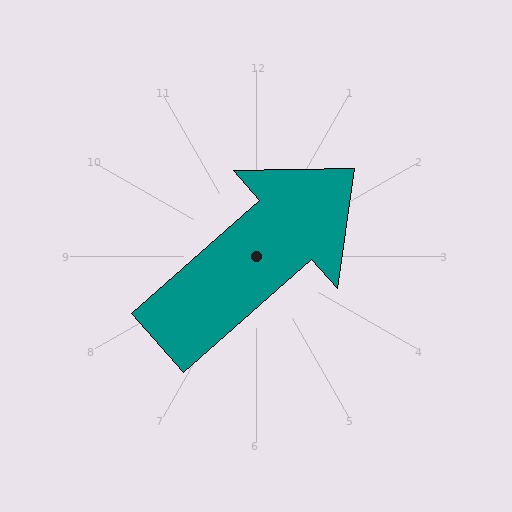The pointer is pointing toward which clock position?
Roughly 2 o'clock.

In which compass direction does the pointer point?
Northeast.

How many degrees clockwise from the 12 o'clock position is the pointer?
Approximately 48 degrees.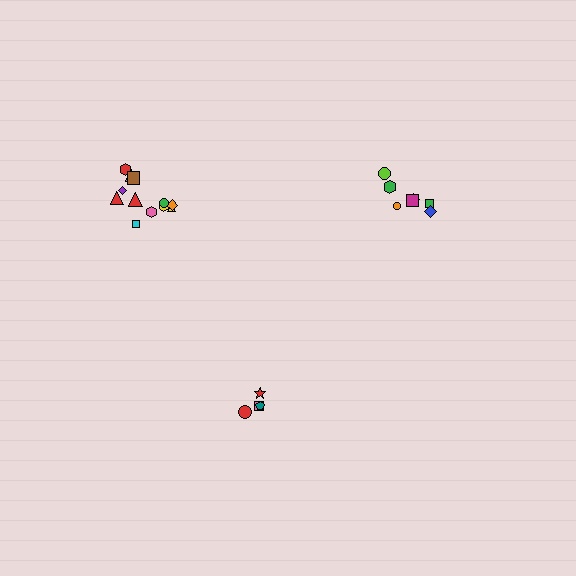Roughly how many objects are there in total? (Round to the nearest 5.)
Roughly 25 objects in total.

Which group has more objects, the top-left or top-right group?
The top-left group.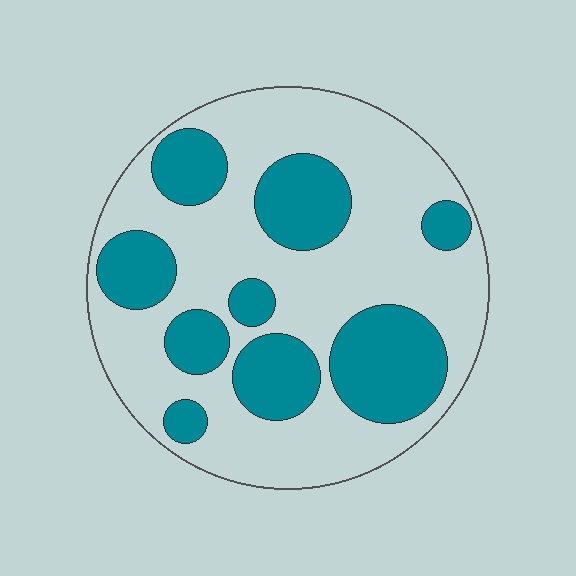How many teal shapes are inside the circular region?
9.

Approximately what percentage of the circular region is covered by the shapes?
Approximately 35%.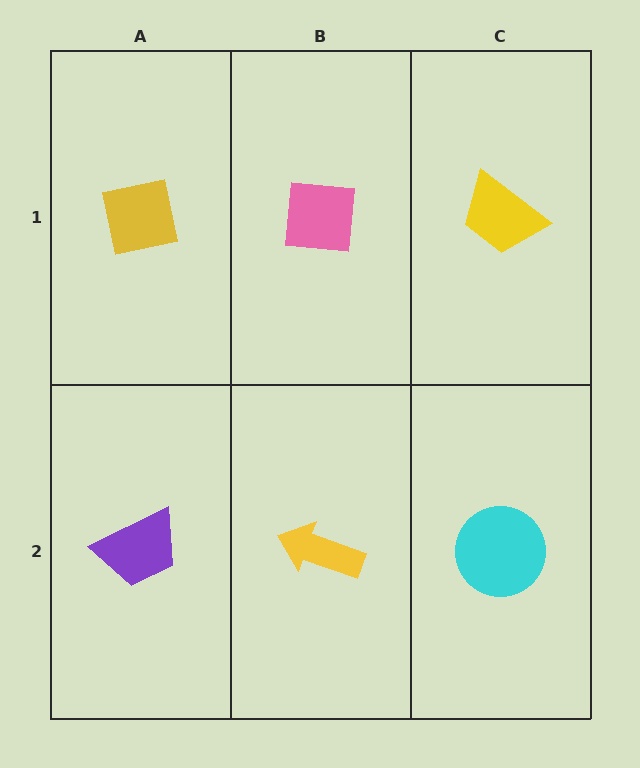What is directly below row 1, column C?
A cyan circle.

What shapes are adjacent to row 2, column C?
A yellow trapezoid (row 1, column C), a yellow arrow (row 2, column B).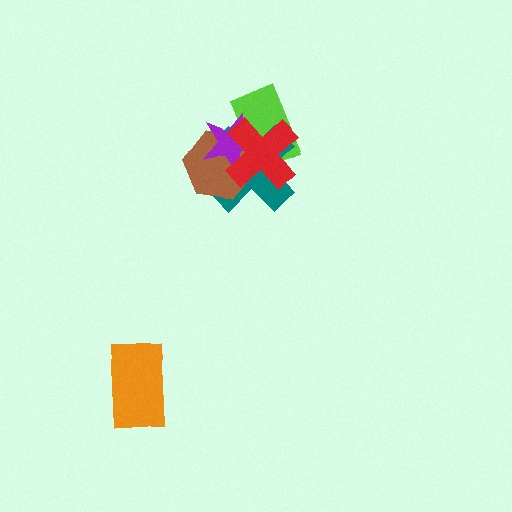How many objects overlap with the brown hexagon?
4 objects overlap with the brown hexagon.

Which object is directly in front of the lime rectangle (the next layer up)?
The teal cross is directly in front of the lime rectangle.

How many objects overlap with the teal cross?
4 objects overlap with the teal cross.